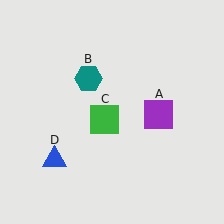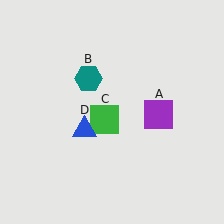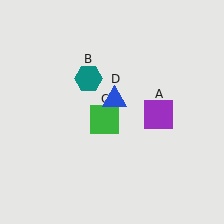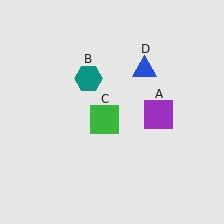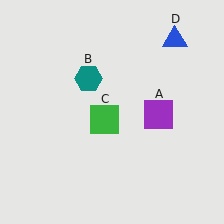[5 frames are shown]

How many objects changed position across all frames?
1 object changed position: blue triangle (object D).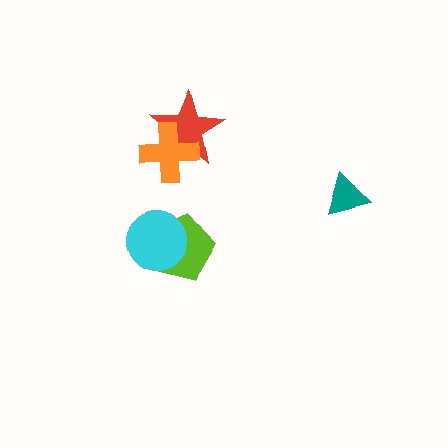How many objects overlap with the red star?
1 object overlaps with the red star.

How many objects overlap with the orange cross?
1 object overlaps with the orange cross.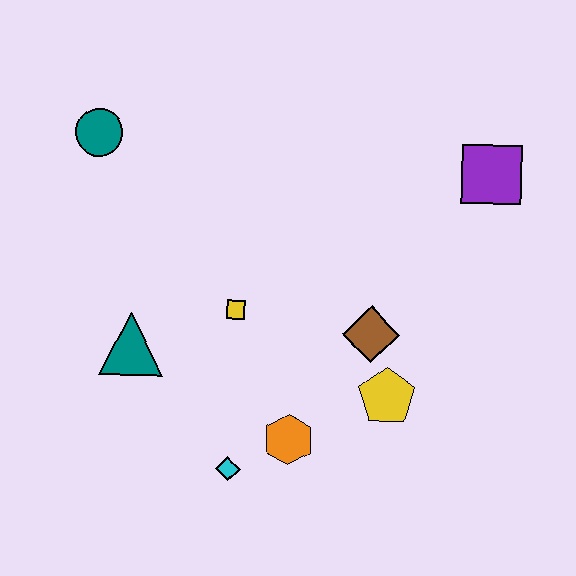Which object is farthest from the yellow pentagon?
The teal circle is farthest from the yellow pentagon.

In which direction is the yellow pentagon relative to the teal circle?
The yellow pentagon is to the right of the teal circle.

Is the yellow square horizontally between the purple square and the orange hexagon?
No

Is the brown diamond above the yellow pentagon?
Yes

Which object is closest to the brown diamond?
The yellow pentagon is closest to the brown diamond.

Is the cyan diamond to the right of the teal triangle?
Yes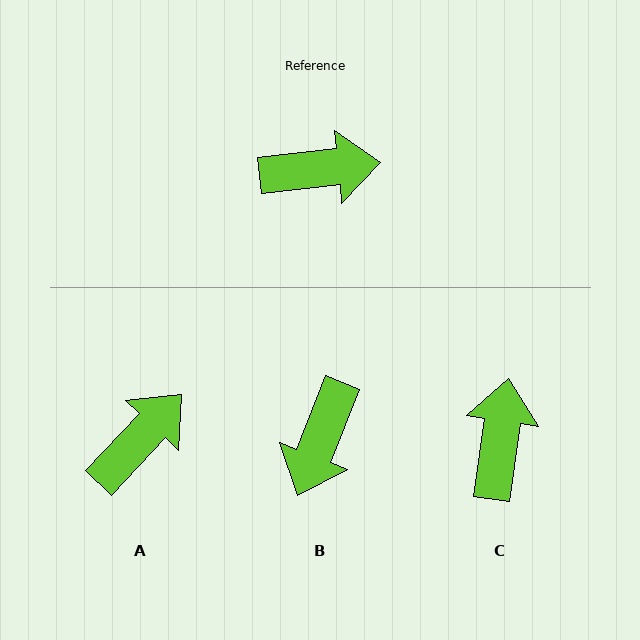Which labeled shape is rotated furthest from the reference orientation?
B, about 118 degrees away.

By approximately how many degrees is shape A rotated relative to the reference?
Approximately 41 degrees counter-clockwise.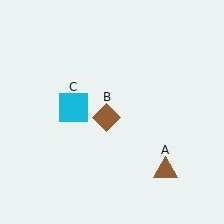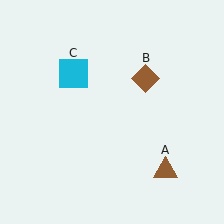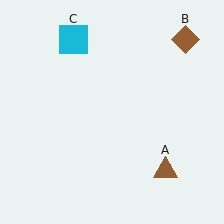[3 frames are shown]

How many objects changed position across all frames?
2 objects changed position: brown diamond (object B), cyan square (object C).